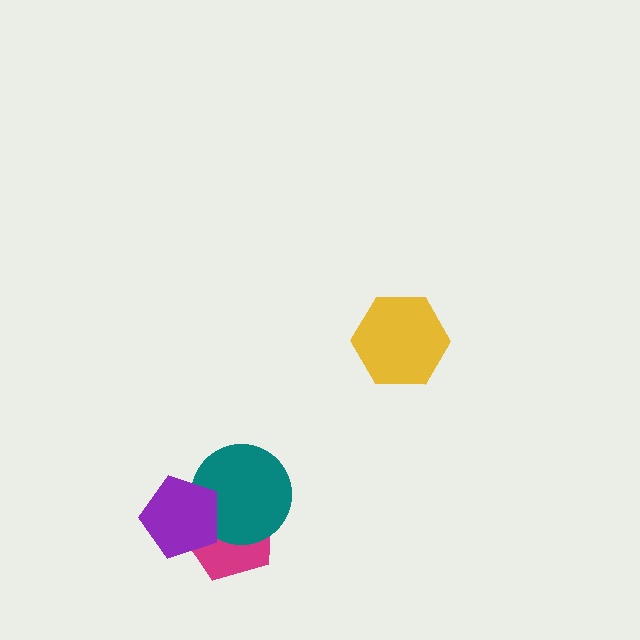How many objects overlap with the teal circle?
2 objects overlap with the teal circle.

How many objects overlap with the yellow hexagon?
0 objects overlap with the yellow hexagon.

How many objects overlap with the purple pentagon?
2 objects overlap with the purple pentagon.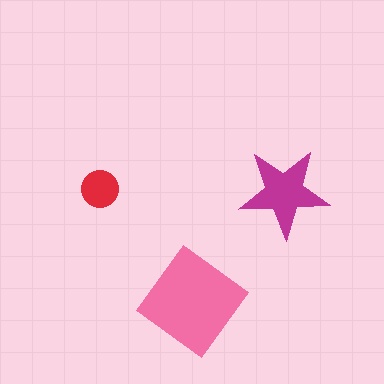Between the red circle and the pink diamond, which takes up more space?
The pink diamond.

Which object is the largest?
The pink diamond.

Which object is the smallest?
The red circle.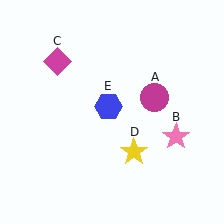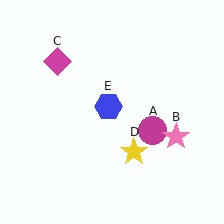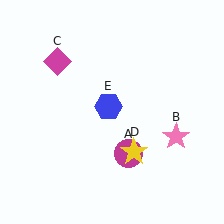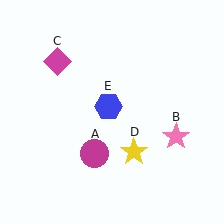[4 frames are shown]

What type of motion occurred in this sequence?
The magenta circle (object A) rotated clockwise around the center of the scene.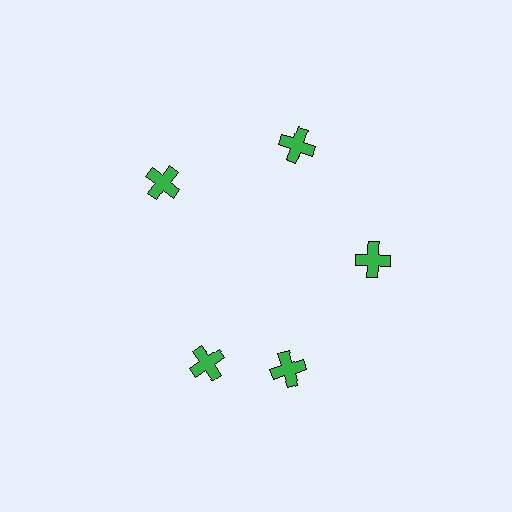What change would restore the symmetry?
The symmetry would be restored by rotating it back into even spacing with its neighbors so that all 5 crosses sit at equal angles and equal distance from the center.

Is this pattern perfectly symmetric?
No. The 5 green crosses are arranged in a ring, but one element near the 8 o'clock position is rotated out of alignment along the ring, breaking the 5-fold rotational symmetry.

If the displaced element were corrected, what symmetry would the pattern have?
It would have 5-fold rotational symmetry — the pattern would map onto itself every 72 degrees.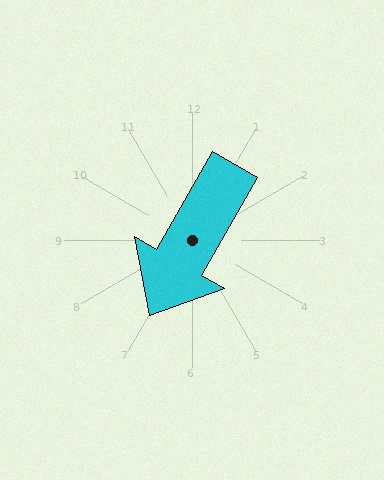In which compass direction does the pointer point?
Southwest.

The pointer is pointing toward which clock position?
Roughly 7 o'clock.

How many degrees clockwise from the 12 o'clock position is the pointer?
Approximately 210 degrees.